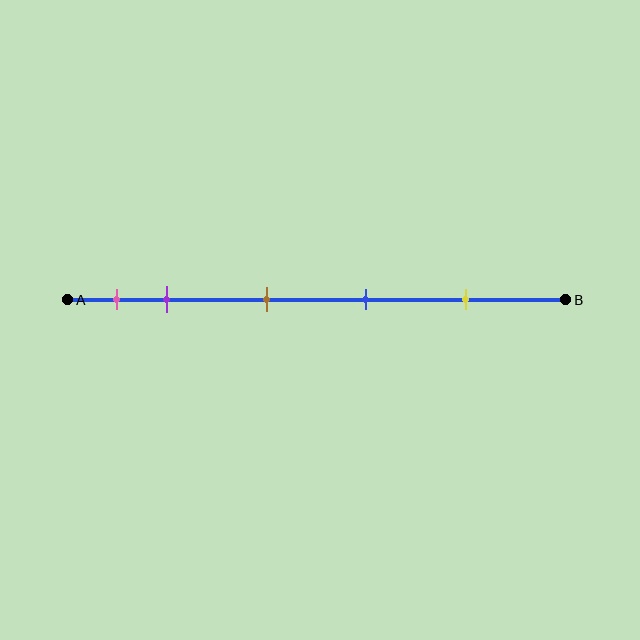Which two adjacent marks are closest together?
The pink and purple marks are the closest adjacent pair.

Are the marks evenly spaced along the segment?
No, the marks are not evenly spaced.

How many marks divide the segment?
There are 5 marks dividing the segment.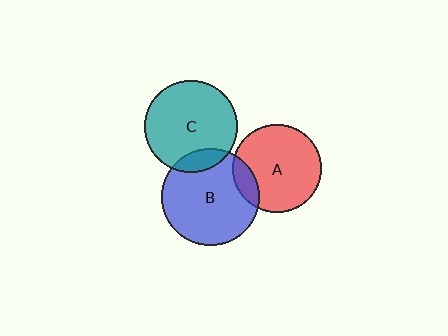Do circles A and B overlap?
Yes.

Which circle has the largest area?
Circle B (blue).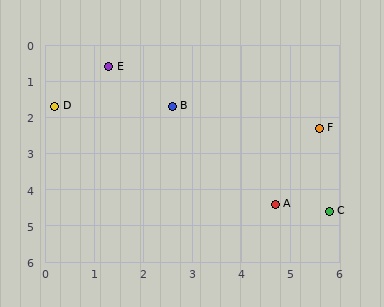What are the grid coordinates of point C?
Point C is at approximately (5.8, 4.6).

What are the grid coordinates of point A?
Point A is at approximately (4.7, 4.4).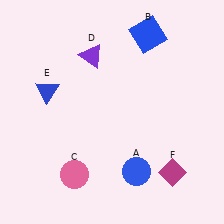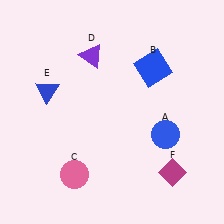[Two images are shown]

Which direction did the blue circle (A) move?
The blue circle (A) moved up.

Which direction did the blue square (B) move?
The blue square (B) moved down.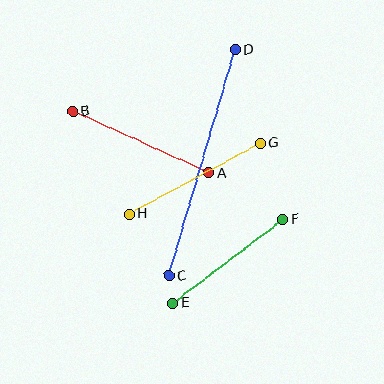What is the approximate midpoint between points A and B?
The midpoint is at approximately (141, 142) pixels.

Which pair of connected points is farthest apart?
Points C and D are farthest apart.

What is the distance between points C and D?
The distance is approximately 236 pixels.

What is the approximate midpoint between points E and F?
The midpoint is at approximately (228, 261) pixels.